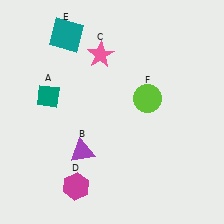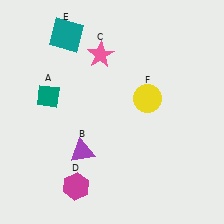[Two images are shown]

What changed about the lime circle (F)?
In Image 1, F is lime. In Image 2, it changed to yellow.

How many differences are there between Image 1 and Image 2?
There is 1 difference between the two images.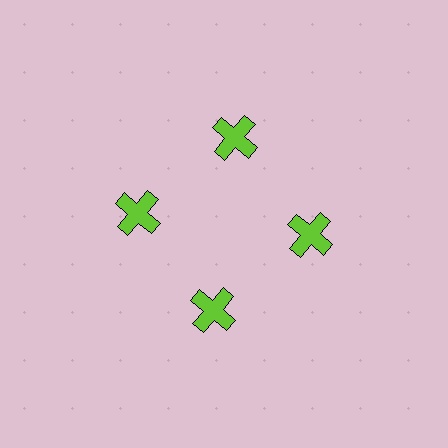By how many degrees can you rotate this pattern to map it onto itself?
The pattern maps onto itself every 90 degrees of rotation.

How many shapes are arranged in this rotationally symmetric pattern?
There are 4 shapes, arranged in 4 groups of 1.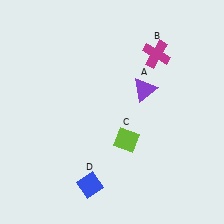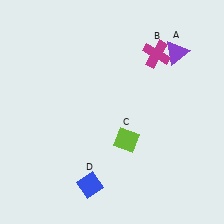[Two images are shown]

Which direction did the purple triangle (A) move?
The purple triangle (A) moved up.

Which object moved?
The purple triangle (A) moved up.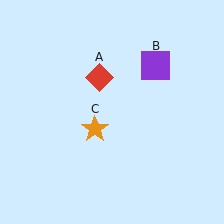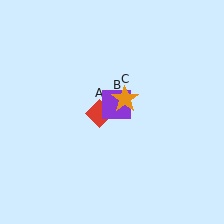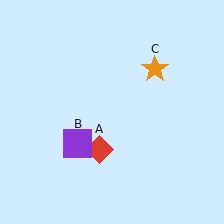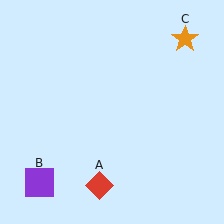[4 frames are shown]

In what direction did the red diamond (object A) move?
The red diamond (object A) moved down.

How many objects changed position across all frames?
3 objects changed position: red diamond (object A), purple square (object B), orange star (object C).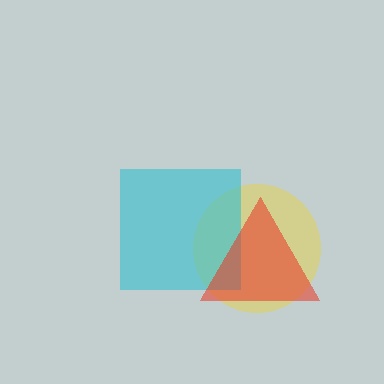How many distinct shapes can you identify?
There are 3 distinct shapes: a yellow circle, a cyan square, a red triangle.